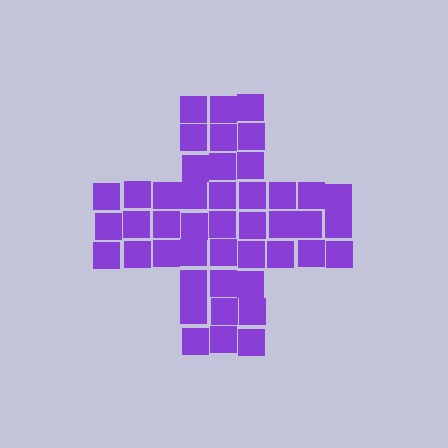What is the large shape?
The large shape is a cross.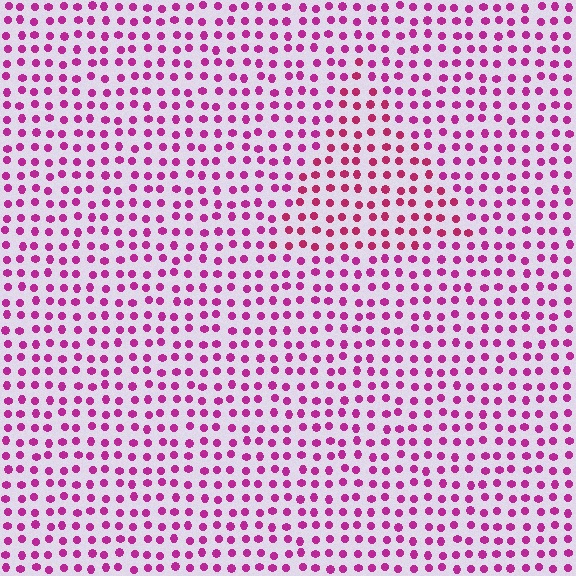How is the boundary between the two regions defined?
The boundary is defined purely by a slight shift in hue (about 20 degrees). Spacing, size, and orientation are identical on both sides.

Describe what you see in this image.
The image is filled with small magenta elements in a uniform arrangement. A triangle-shaped region is visible where the elements are tinted to a slightly different hue, forming a subtle color boundary.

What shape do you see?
I see a triangle.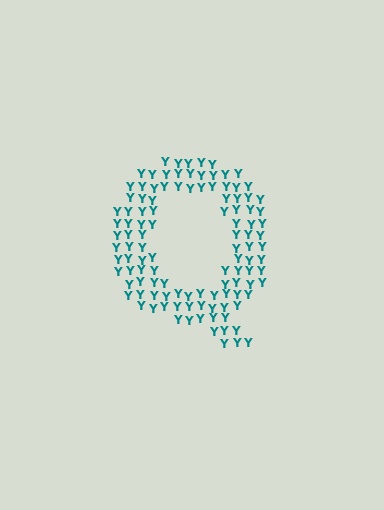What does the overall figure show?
The overall figure shows the letter Q.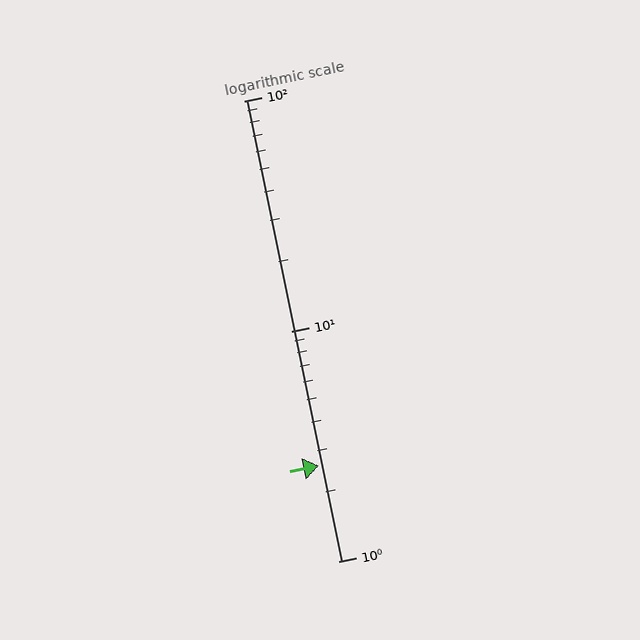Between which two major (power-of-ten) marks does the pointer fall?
The pointer is between 1 and 10.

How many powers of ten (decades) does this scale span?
The scale spans 2 decades, from 1 to 100.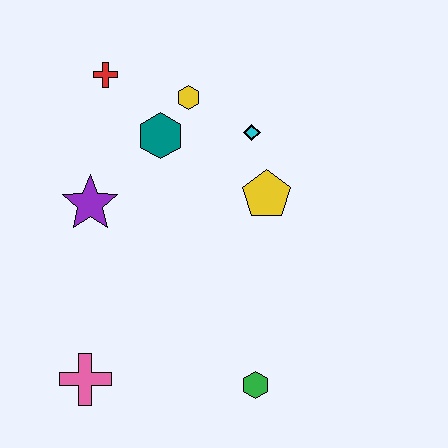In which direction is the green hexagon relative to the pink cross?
The green hexagon is to the right of the pink cross.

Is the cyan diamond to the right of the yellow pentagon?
No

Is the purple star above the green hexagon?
Yes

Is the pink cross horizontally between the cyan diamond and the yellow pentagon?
No